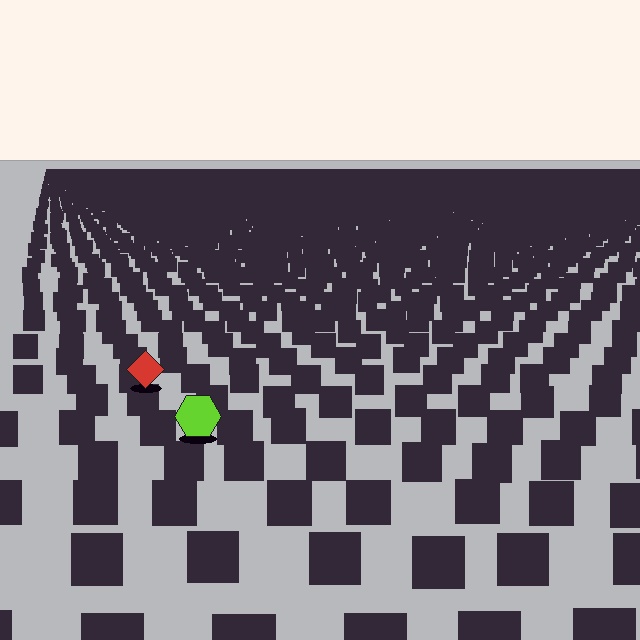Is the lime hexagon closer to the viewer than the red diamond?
Yes. The lime hexagon is closer — you can tell from the texture gradient: the ground texture is coarser near it.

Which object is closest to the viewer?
The lime hexagon is closest. The texture marks near it are larger and more spread out.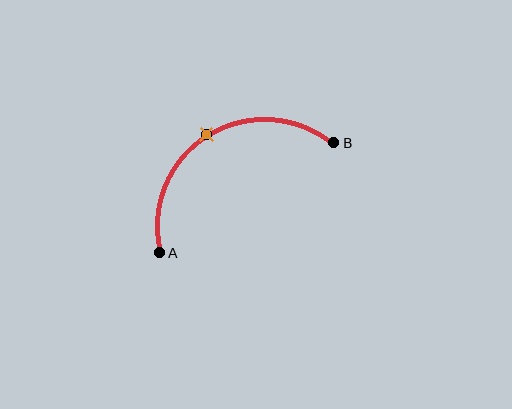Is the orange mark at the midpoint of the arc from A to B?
Yes. The orange mark lies on the arc at equal arc-length from both A and B — it is the arc midpoint.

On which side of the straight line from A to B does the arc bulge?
The arc bulges above the straight line connecting A and B.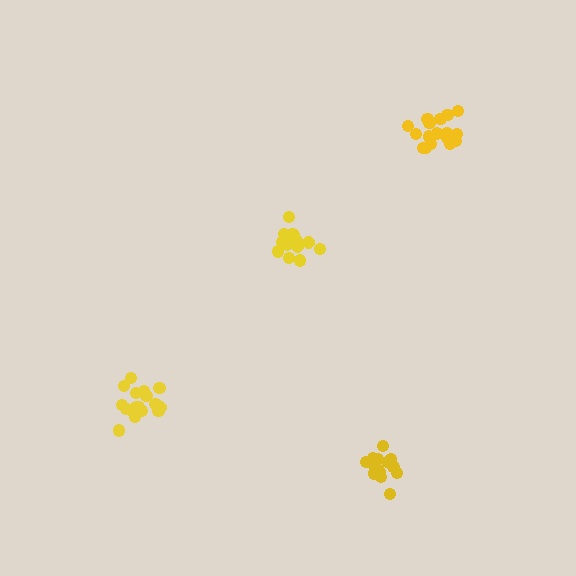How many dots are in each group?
Group 1: 13 dots, Group 2: 14 dots, Group 3: 17 dots, Group 4: 19 dots (63 total).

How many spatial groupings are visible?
There are 4 spatial groupings.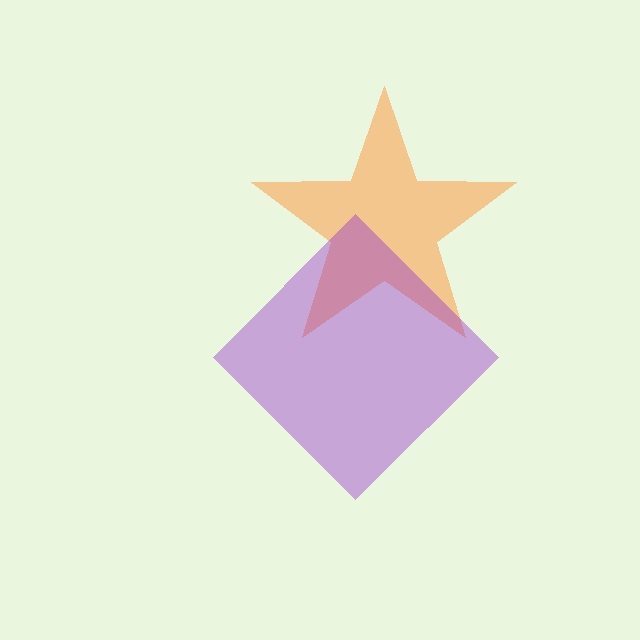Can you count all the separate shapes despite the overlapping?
Yes, there are 2 separate shapes.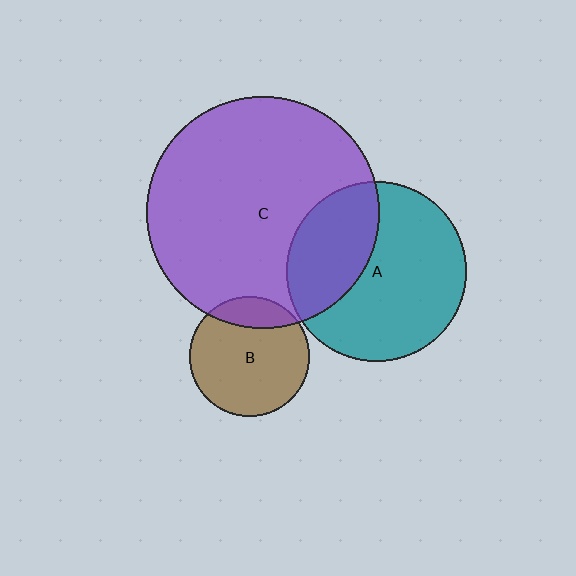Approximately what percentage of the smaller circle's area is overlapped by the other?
Approximately 35%.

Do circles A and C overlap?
Yes.